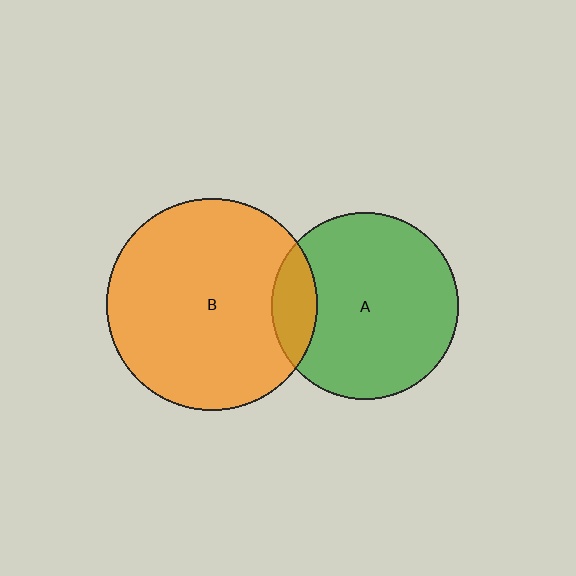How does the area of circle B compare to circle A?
Approximately 1.3 times.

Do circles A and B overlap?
Yes.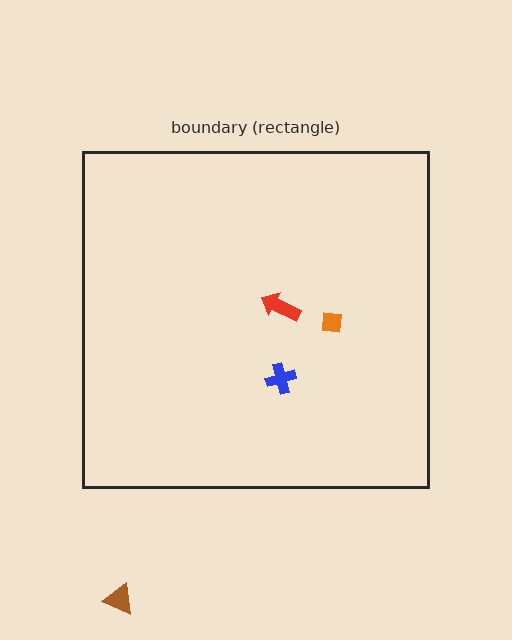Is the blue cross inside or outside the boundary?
Inside.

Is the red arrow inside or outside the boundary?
Inside.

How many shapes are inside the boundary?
3 inside, 1 outside.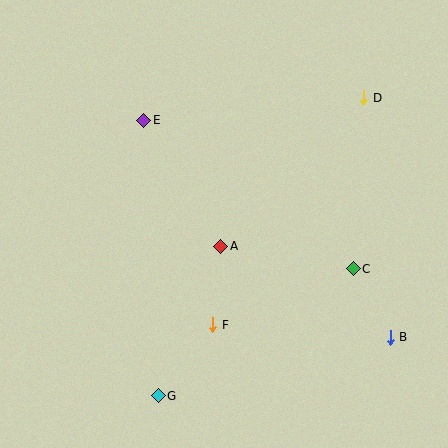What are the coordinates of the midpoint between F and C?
The midpoint between F and C is at (283, 297).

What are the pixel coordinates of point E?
Point E is at (144, 120).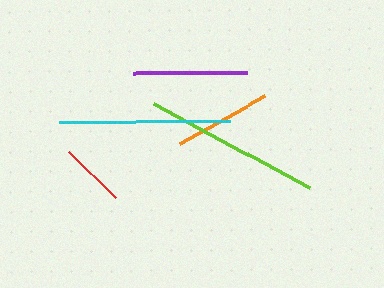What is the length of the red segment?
The red segment is approximately 66 pixels long.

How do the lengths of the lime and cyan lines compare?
The lime and cyan lines are approximately the same length.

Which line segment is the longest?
The lime line is the longest at approximately 178 pixels.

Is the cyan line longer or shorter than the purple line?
The cyan line is longer than the purple line.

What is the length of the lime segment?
The lime segment is approximately 178 pixels long.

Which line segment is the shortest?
The red line is the shortest at approximately 66 pixels.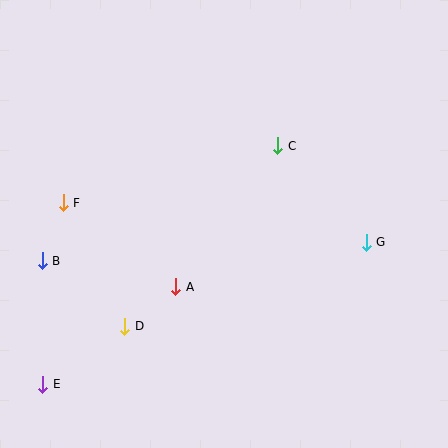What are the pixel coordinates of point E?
Point E is at (43, 384).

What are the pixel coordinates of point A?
Point A is at (176, 287).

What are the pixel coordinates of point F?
Point F is at (63, 203).